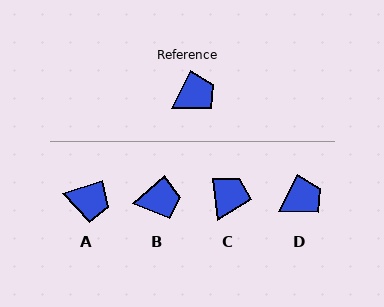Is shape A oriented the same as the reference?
No, it is off by about 47 degrees.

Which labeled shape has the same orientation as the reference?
D.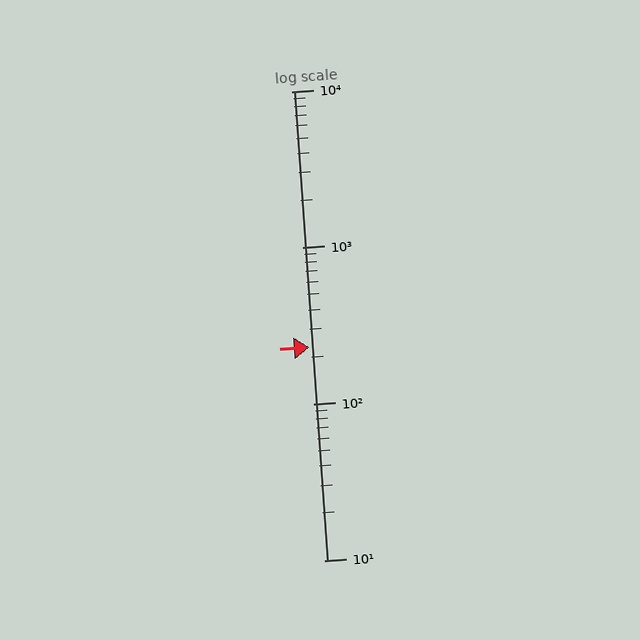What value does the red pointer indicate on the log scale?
The pointer indicates approximately 230.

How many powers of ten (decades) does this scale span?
The scale spans 3 decades, from 10 to 10000.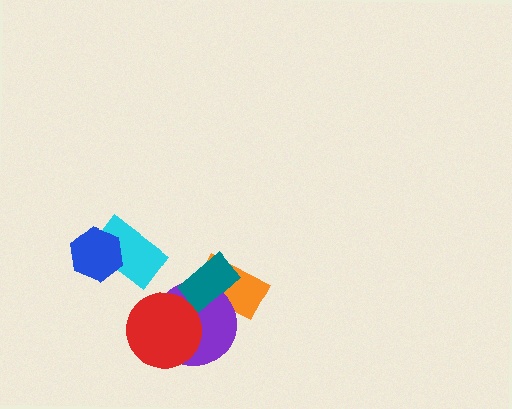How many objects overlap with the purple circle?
3 objects overlap with the purple circle.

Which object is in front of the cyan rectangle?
The blue hexagon is in front of the cyan rectangle.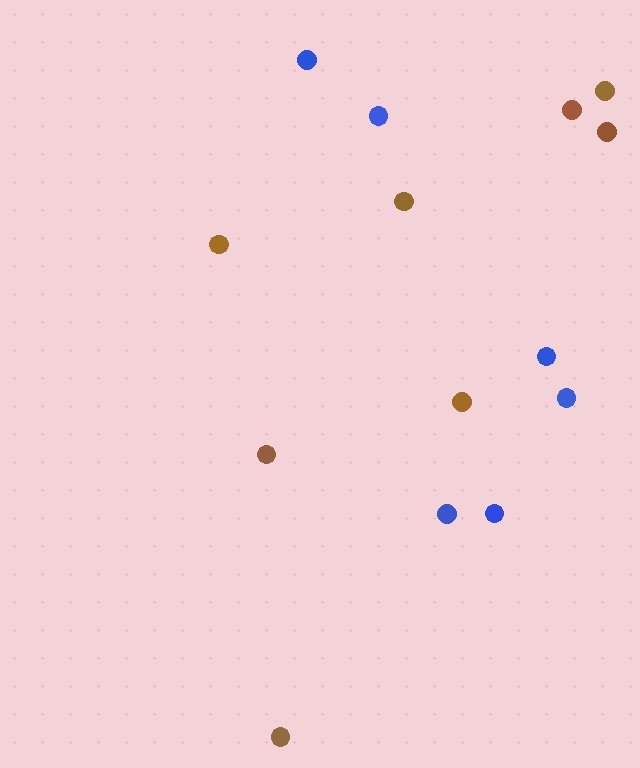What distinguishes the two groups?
There are 2 groups: one group of blue circles (6) and one group of brown circles (8).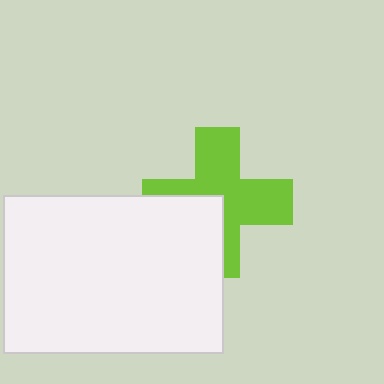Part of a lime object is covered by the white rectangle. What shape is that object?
It is a cross.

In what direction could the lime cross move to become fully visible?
The lime cross could move toward the upper-right. That would shift it out from behind the white rectangle entirely.